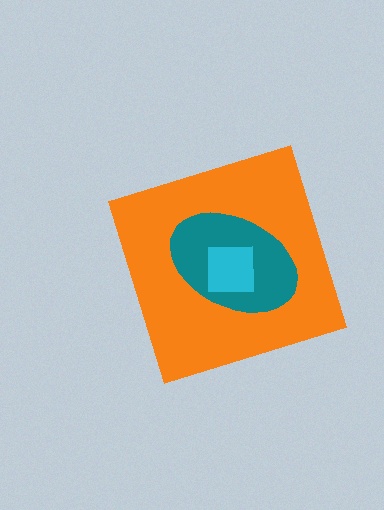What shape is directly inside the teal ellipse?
The cyan square.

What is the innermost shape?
The cyan square.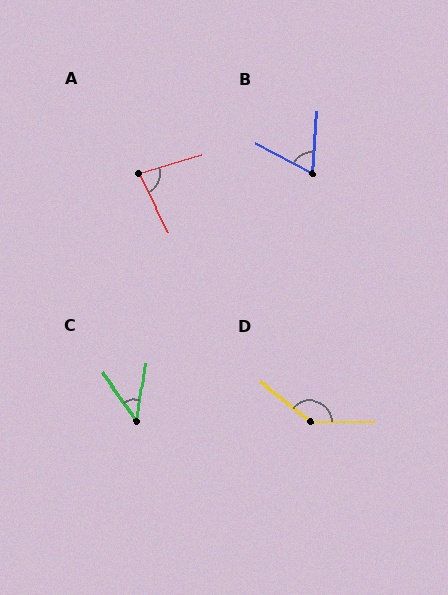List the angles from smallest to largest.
C (44°), B (65°), A (79°), D (141°).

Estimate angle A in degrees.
Approximately 79 degrees.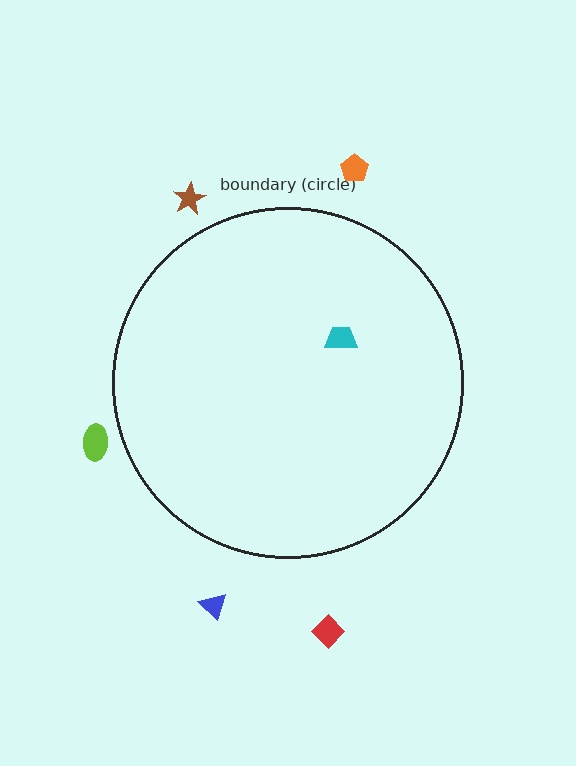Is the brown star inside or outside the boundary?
Outside.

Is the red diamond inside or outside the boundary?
Outside.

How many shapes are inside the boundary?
1 inside, 5 outside.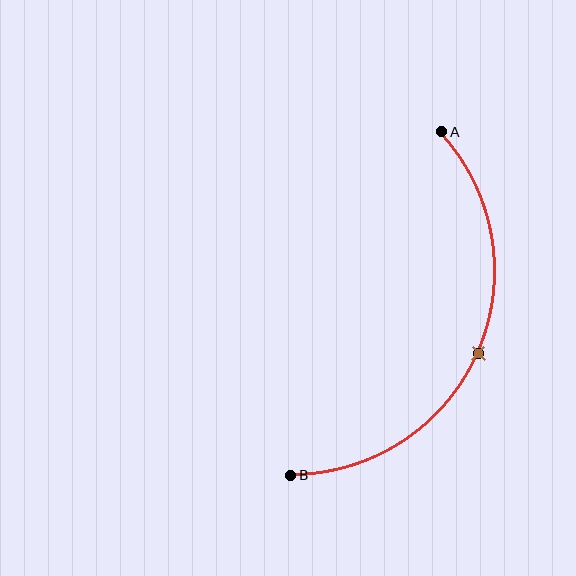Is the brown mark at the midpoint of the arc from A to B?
Yes. The brown mark lies on the arc at equal arc-length from both A and B — it is the arc midpoint.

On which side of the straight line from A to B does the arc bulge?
The arc bulges to the right of the straight line connecting A and B.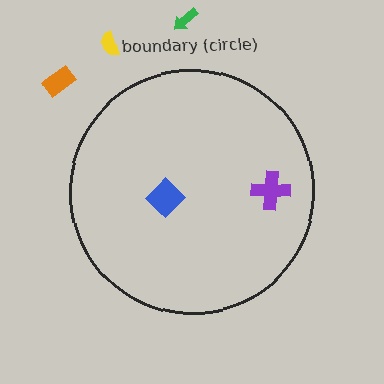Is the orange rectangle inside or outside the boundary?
Outside.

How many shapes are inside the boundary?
2 inside, 3 outside.